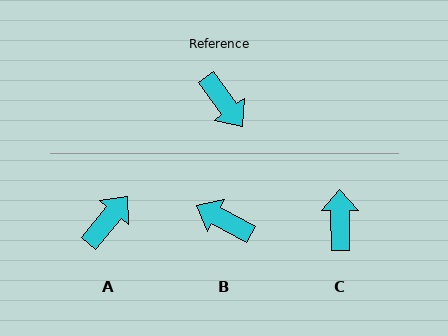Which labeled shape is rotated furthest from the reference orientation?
B, about 153 degrees away.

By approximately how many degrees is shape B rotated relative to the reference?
Approximately 153 degrees clockwise.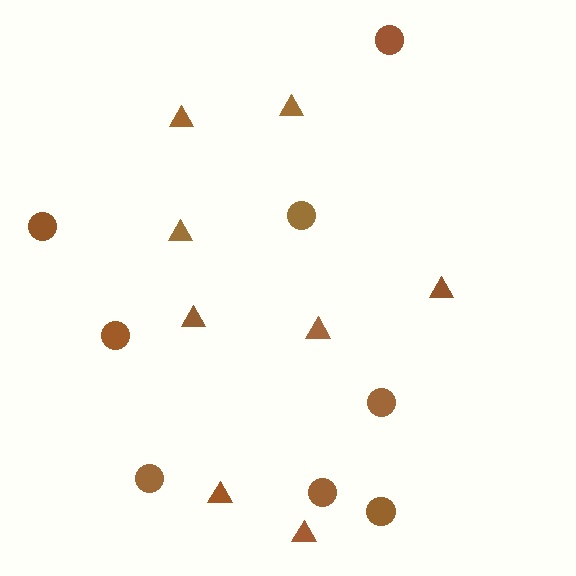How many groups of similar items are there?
There are 2 groups: one group of triangles (8) and one group of circles (8).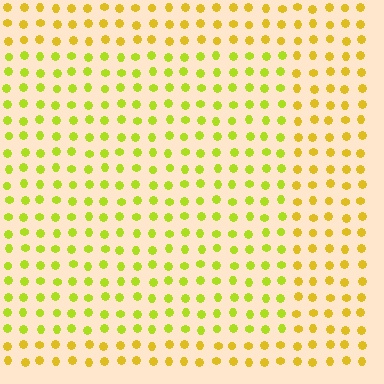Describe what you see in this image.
The image is filled with small yellow elements in a uniform arrangement. A rectangle-shaped region is visible where the elements are tinted to a slightly different hue, forming a subtle color boundary.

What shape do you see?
I see a rectangle.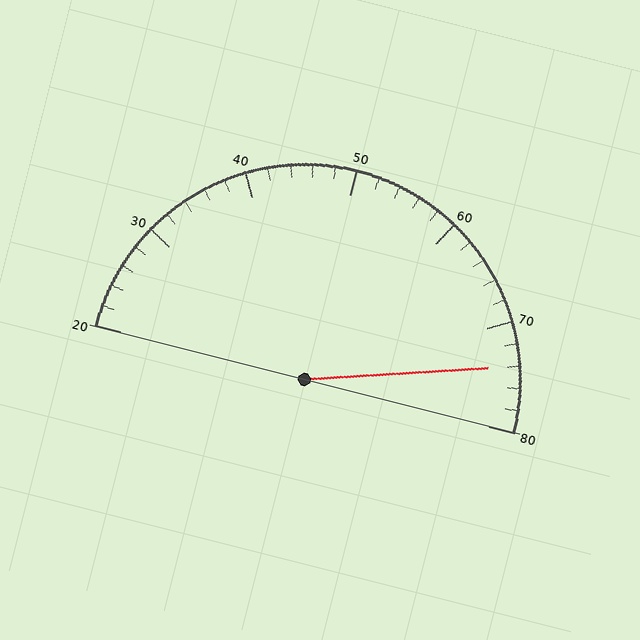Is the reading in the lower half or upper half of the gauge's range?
The reading is in the upper half of the range (20 to 80).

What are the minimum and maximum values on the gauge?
The gauge ranges from 20 to 80.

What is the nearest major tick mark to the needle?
The nearest major tick mark is 70.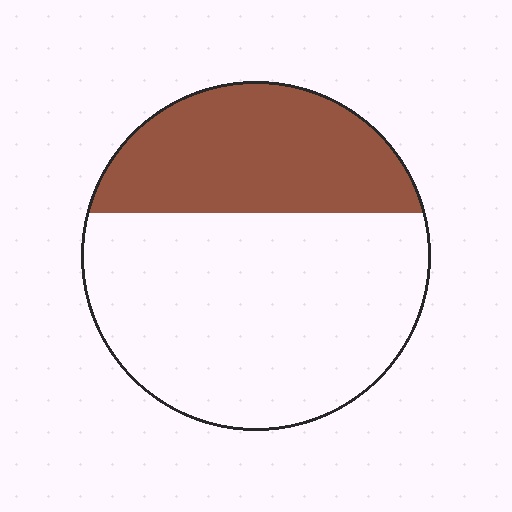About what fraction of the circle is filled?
About one third (1/3).